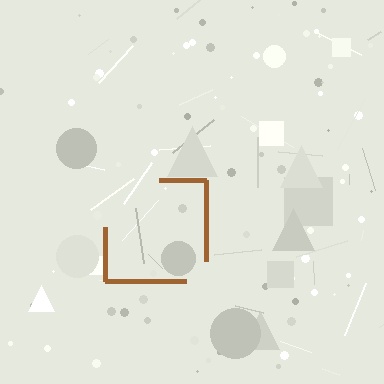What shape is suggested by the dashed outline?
The dashed outline suggests a square.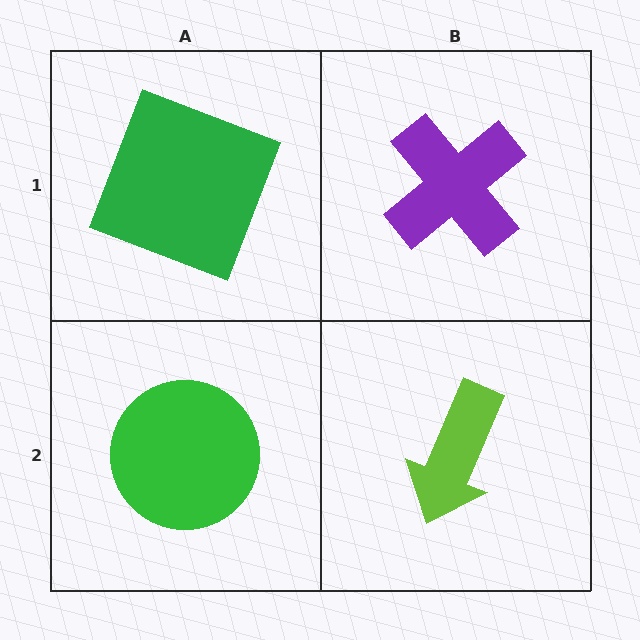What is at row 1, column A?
A green square.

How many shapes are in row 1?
2 shapes.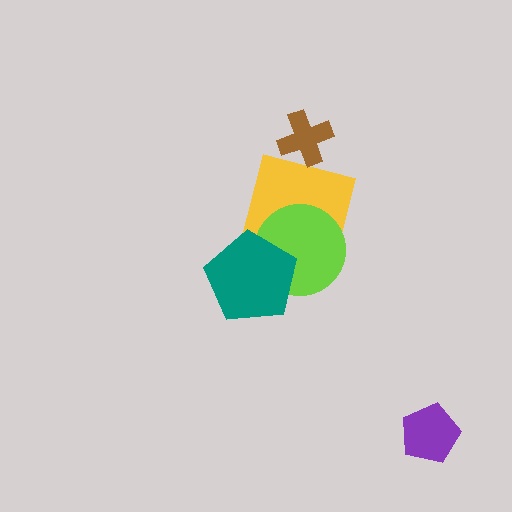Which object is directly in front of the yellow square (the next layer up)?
The lime circle is directly in front of the yellow square.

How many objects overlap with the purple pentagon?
0 objects overlap with the purple pentagon.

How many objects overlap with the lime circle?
2 objects overlap with the lime circle.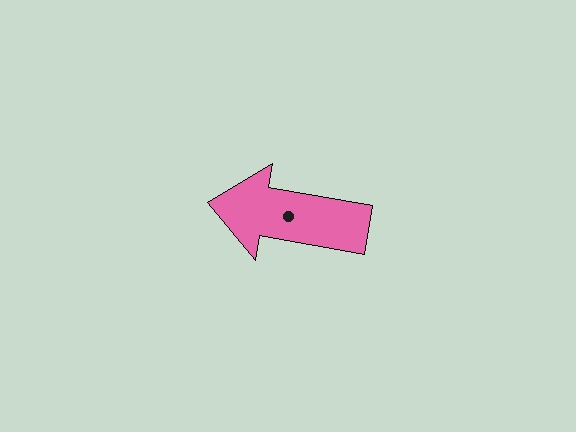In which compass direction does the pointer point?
West.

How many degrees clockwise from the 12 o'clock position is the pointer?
Approximately 280 degrees.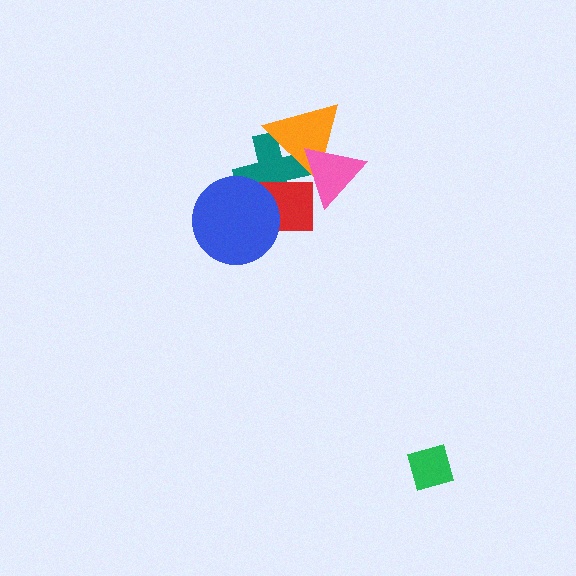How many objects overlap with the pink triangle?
3 objects overlap with the pink triangle.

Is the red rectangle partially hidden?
Yes, it is partially covered by another shape.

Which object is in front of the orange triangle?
The pink triangle is in front of the orange triangle.